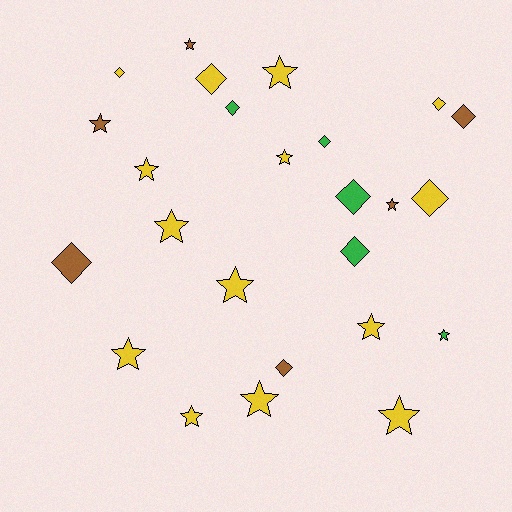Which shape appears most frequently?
Star, with 14 objects.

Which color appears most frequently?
Yellow, with 14 objects.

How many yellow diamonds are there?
There are 4 yellow diamonds.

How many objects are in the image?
There are 25 objects.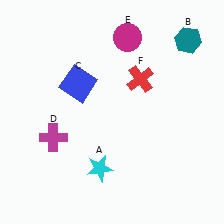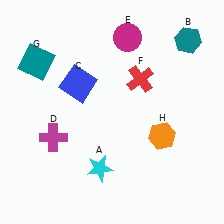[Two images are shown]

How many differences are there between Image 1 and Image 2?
There are 2 differences between the two images.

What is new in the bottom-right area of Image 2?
An orange hexagon (H) was added in the bottom-right area of Image 2.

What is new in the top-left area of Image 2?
A teal square (G) was added in the top-left area of Image 2.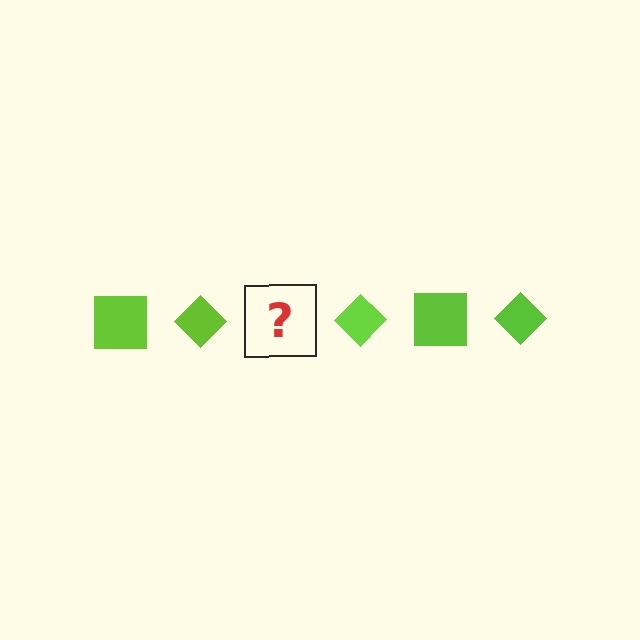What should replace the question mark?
The question mark should be replaced with a lime square.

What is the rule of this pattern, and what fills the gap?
The rule is that the pattern cycles through square, diamond shapes in lime. The gap should be filled with a lime square.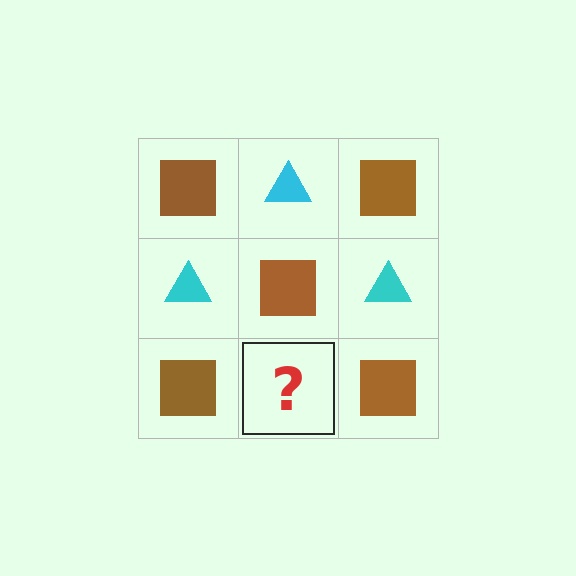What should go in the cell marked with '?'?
The missing cell should contain a cyan triangle.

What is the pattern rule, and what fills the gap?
The rule is that it alternates brown square and cyan triangle in a checkerboard pattern. The gap should be filled with a cyan triangle.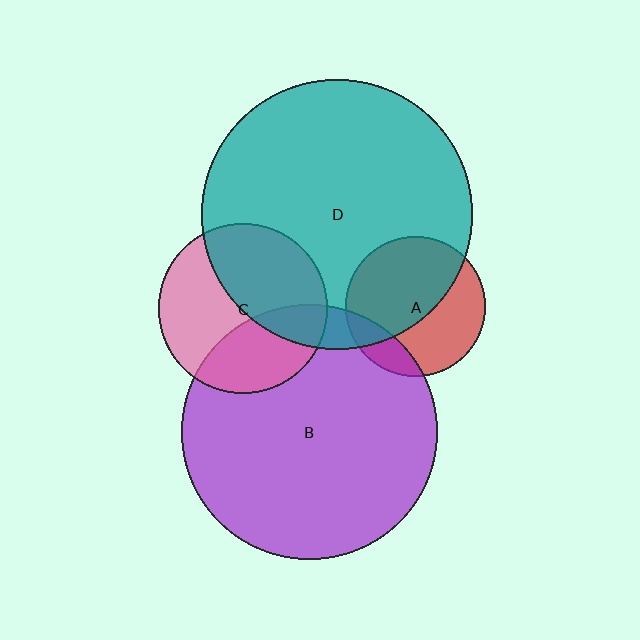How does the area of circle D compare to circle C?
Approximately 2.6 times.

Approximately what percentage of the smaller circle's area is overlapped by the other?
Approximately 45%.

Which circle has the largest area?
Circle D (teal).